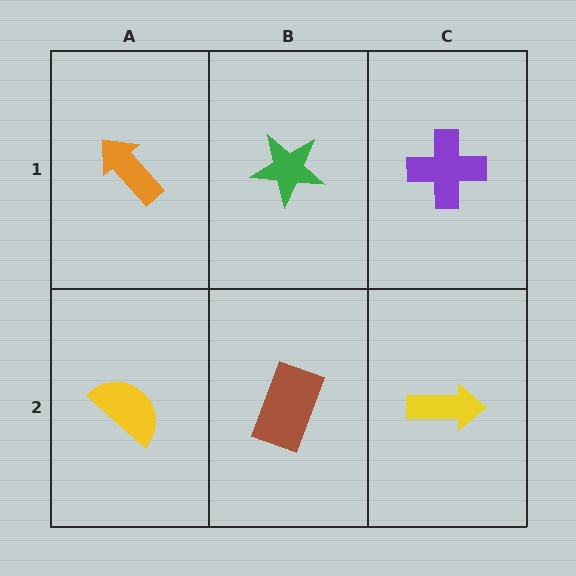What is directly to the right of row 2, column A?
A brown rectangle.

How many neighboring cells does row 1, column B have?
3.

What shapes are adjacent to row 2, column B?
A green star (row 1, column B), a yellow semicircle (row 2, column A), a yellow arrow (row 2, column C).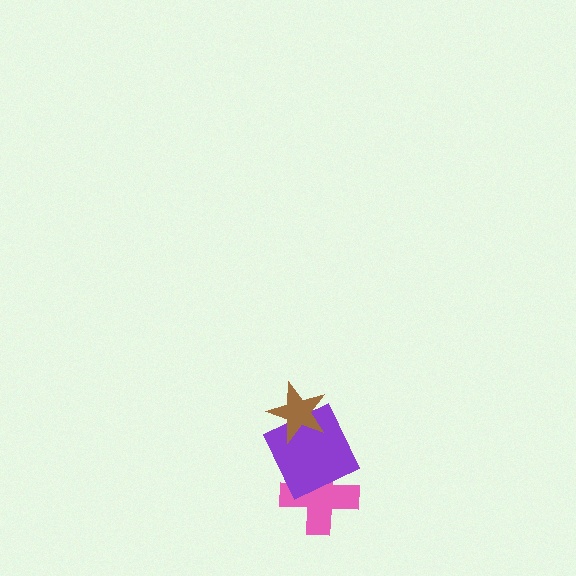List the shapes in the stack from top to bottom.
From top to bottom: the brown star, the purple square, the pink cross.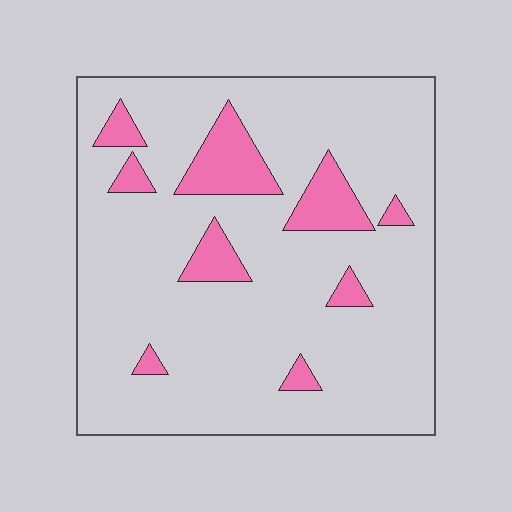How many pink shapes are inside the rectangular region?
9.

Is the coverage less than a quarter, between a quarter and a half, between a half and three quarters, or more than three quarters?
Less than a quarter.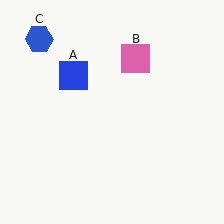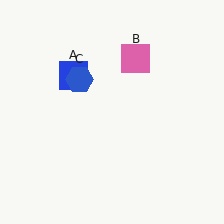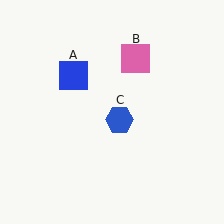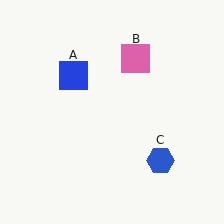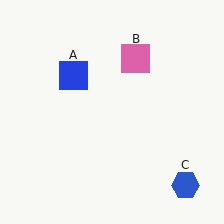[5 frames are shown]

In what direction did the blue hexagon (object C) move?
The blue hexagon (object C) moved down and to the right.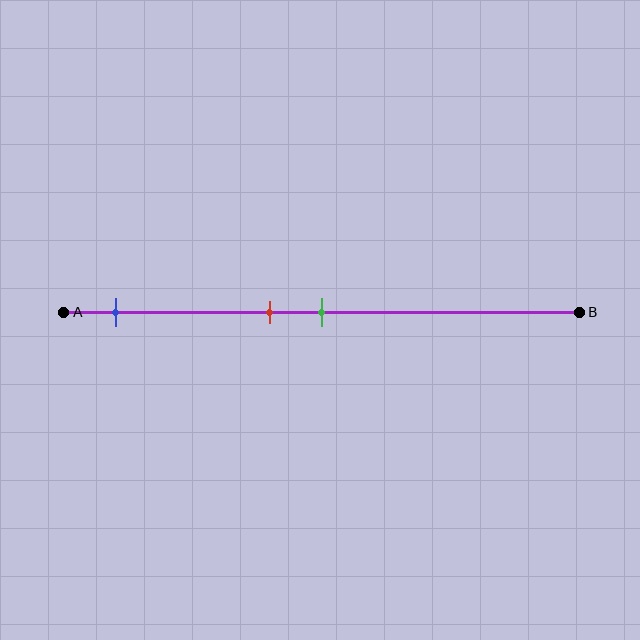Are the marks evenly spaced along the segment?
No, the marks are not evenly spaced.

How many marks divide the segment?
There are 3 marks dividing the segment.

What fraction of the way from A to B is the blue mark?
The blue mark is approximately 10% (0.1) of the way from A to B.